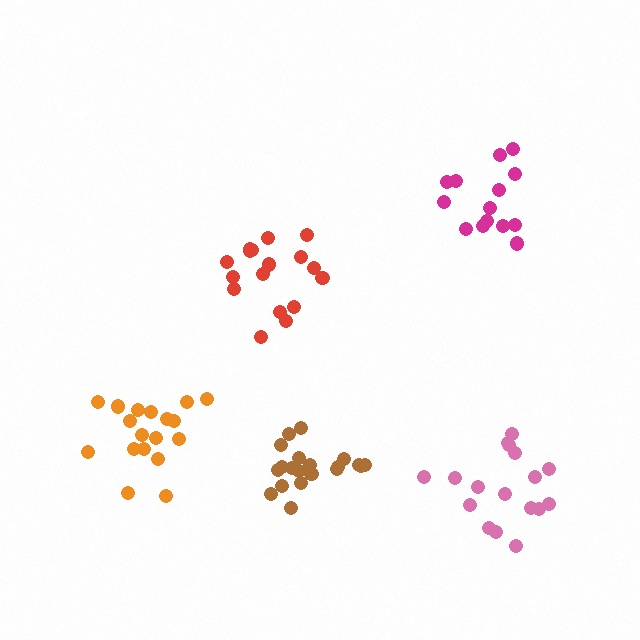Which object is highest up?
The magenta cluster is topmost.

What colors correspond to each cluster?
The clusters are colored: orange, magenta, red, pink, brown.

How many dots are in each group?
Group 1: 18 dots, Group 2: 15 dots, Group 3: 18 dots, Group 4: 17 dots, Group 5: 20 dots (88 total).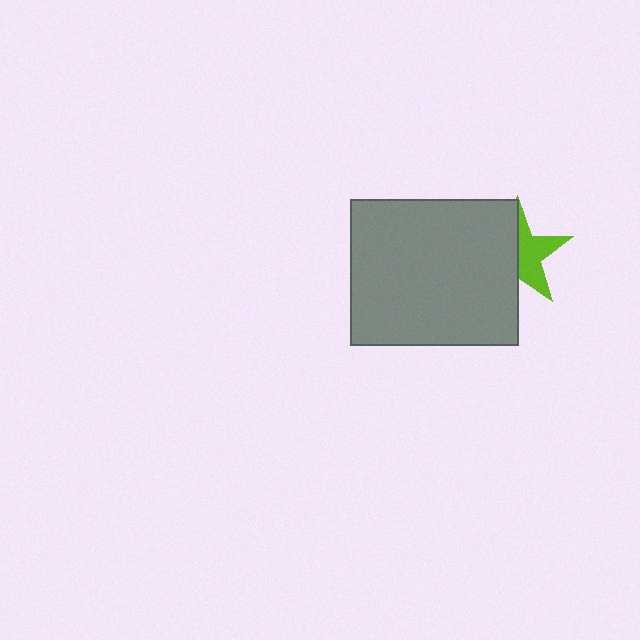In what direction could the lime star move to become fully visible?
The lime star could move right. That would shift it out from behind the gray rectangle entirely.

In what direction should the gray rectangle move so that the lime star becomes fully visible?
The gray rectangle should move left. That is the shortest direction to clear the overlap and leave the lime star fully visible.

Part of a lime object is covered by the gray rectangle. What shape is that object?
It is a star.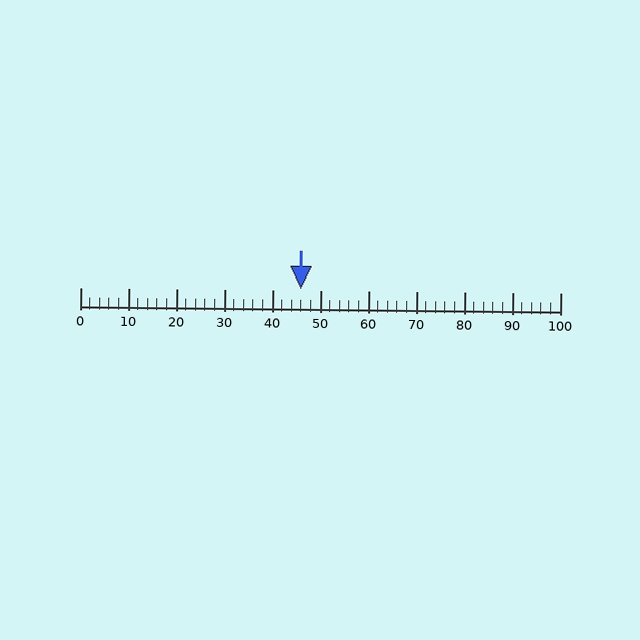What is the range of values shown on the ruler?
The ruler shows values from 0 to 100.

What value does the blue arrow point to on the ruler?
The blue arrow points to approximately 46.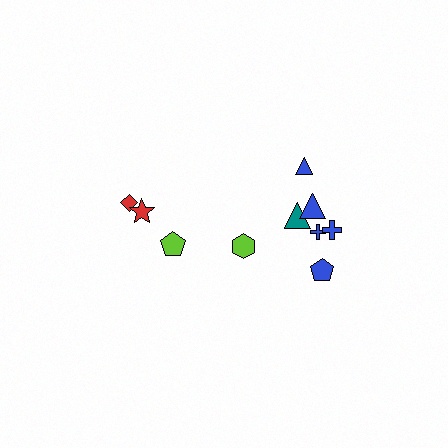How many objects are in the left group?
There are 3 objects.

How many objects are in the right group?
There are 7 objects.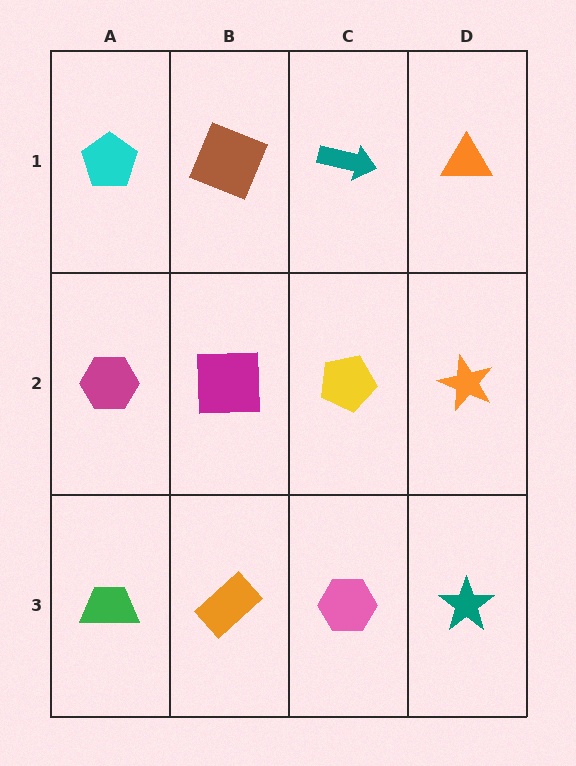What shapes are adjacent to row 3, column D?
An orange star (row 2, column D), a pink hexagon (row 3, column C).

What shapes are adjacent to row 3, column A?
A magenta hexagon (row 2, column A), an orange rectangle (row 3, column B).